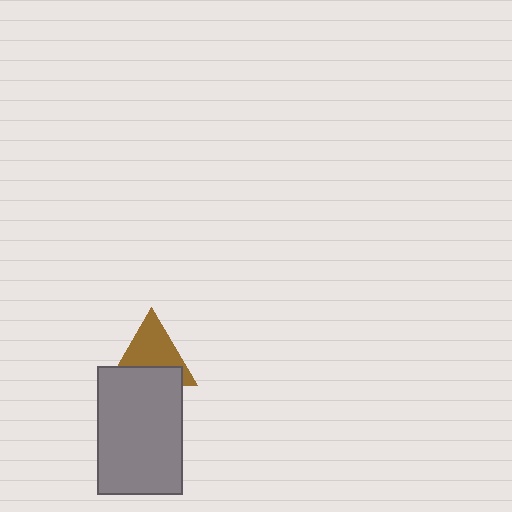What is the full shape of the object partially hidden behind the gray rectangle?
The partially hidden object is a brown triangle.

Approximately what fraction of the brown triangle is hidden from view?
Roughly 40% of the brown triangle is hidden behind the gray rectangle.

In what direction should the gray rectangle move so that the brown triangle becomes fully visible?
The gray rectangle should move down. That is the shortest direction to clear the overlap and leave the brown triangle fully visible.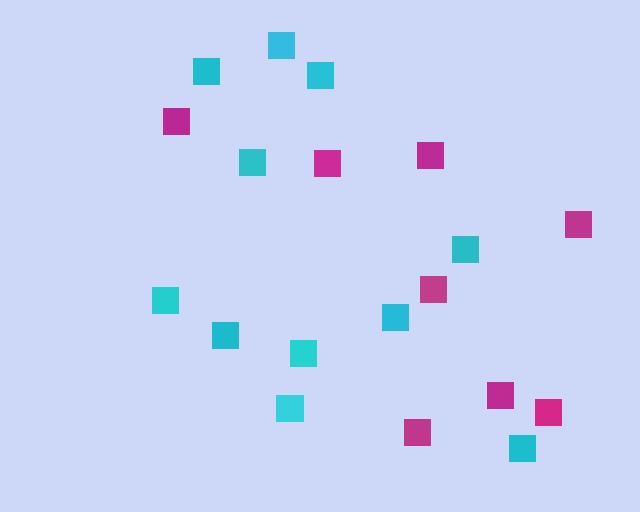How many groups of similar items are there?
There are 2 groups: one group of cyan squares (11) and one group of magenta squares (8).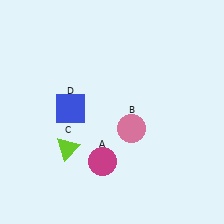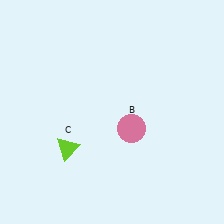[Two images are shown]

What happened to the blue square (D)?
The blue square (D) was removed in Image 2. It was in the top-left area of Image 1.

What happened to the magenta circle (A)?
The magenta circle (A) was removed in Image 2. It was in the bottom-left area of Image 1.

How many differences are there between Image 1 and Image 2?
There are 2 differences between the two images.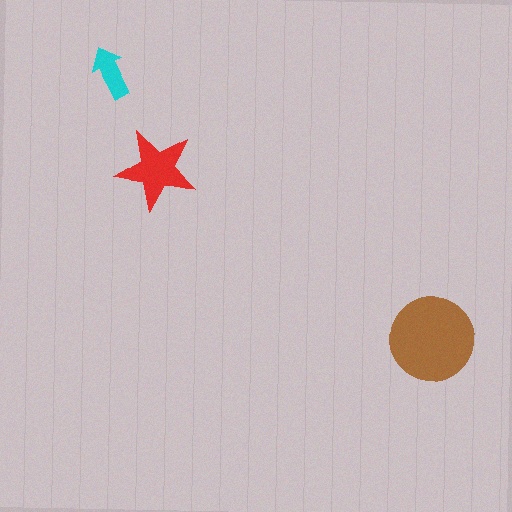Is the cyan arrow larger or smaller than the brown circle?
Smaller.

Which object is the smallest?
The cyan arrow.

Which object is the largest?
The brown circle.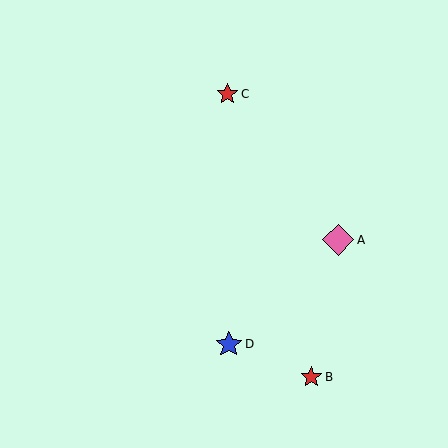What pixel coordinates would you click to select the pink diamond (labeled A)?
Click at (338, 240) to select the pink diamond A.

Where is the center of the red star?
The center of the red star is at (311, 377).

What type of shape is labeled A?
Shape A is a pink diamond.